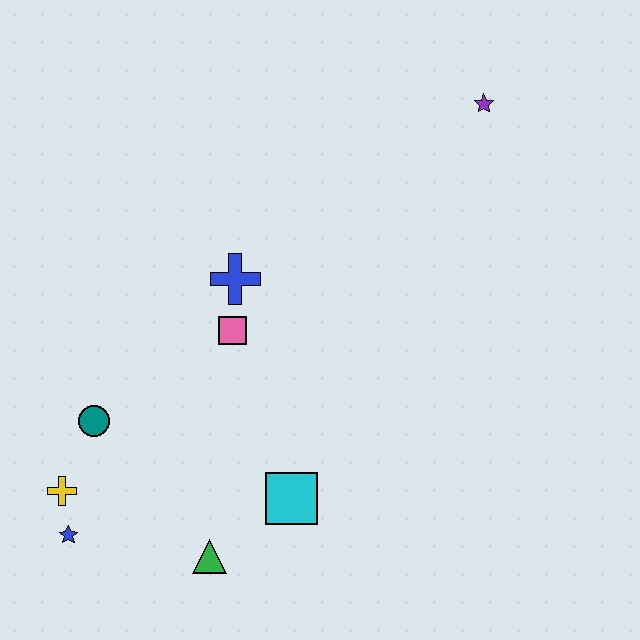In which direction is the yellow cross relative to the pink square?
The yellow cross is to the left of the pink square.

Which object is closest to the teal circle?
The yellow cross is closest to the teal circle.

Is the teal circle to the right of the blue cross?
No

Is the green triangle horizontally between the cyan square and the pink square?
No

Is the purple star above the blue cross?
Yes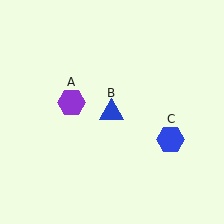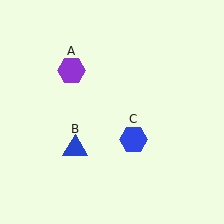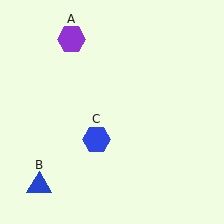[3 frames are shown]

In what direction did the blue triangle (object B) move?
The blue triangle (object B) moved down and to the left.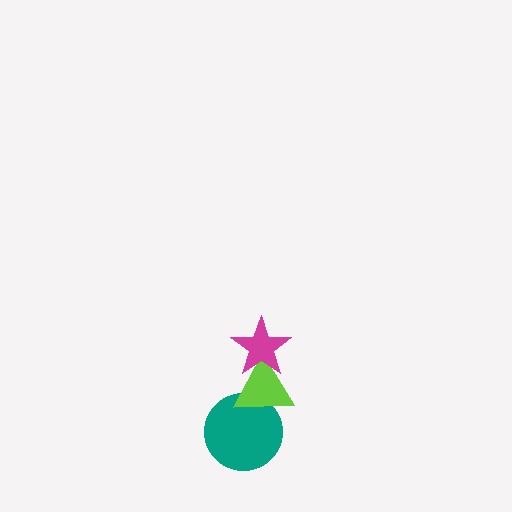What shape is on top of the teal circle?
The lime triangle is on top of the teal circle.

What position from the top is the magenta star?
The magenta star is 1st from the top.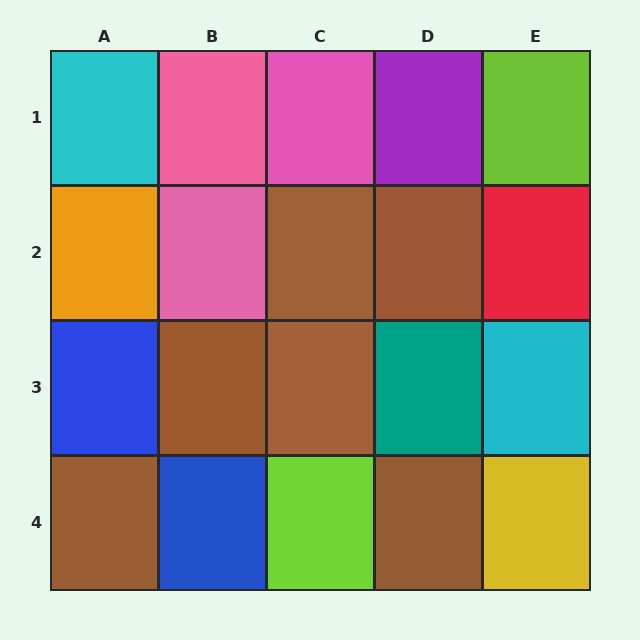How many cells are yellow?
1 cell is yellow.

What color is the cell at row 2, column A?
Orange.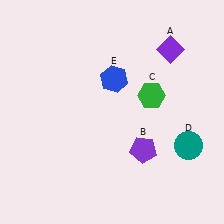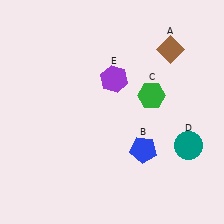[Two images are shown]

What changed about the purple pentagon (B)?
In Image 1, B is purple. In Image 2, it changed to blue.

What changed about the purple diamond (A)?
In Image 1, A is purple. In Image 2, it changed to brown.